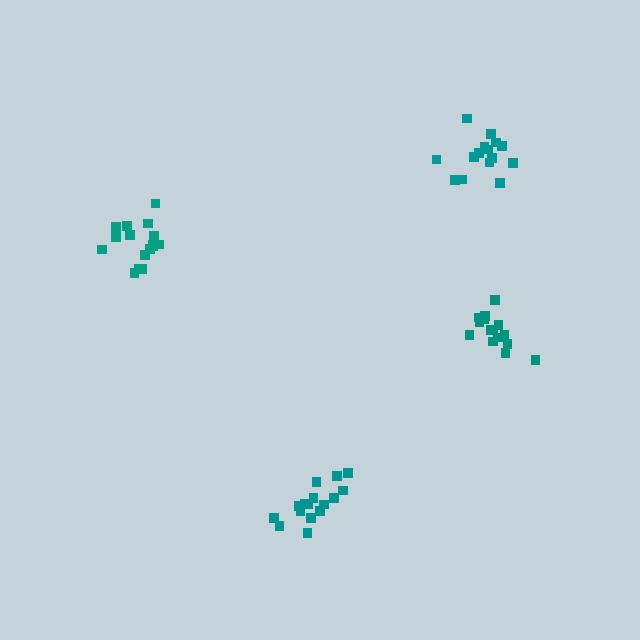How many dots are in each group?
Group 1: 16 dots, Group 2: 16 dots, Group 3: 16 dots, Group 4: 15 dots (63 total).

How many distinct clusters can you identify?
There are 4 distinct clusters.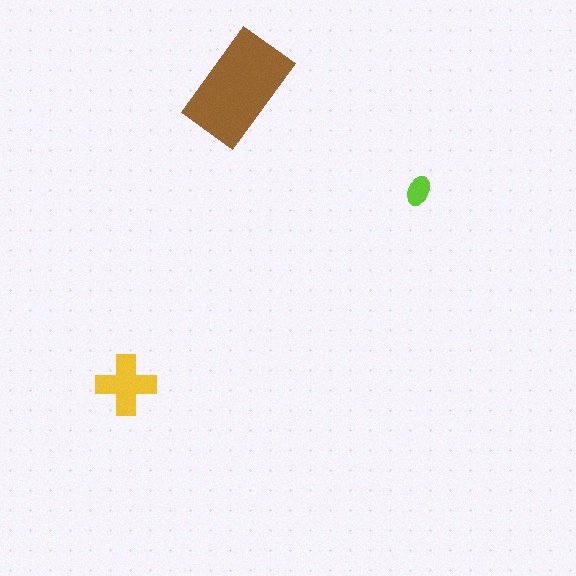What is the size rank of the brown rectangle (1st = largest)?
1st.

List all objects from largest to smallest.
The brown rectangle, the yellow cross, the lime ellipse.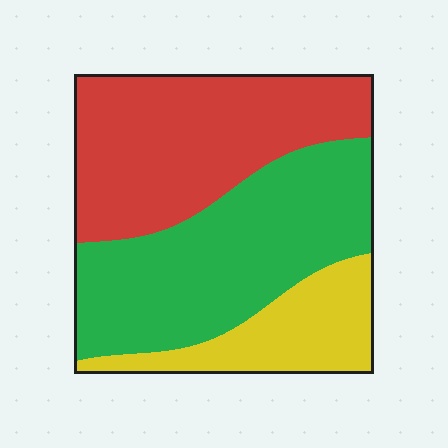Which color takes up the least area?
Yellow, at roughly 20%.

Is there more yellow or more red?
Red.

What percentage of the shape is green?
Green covers around 40% of the shape.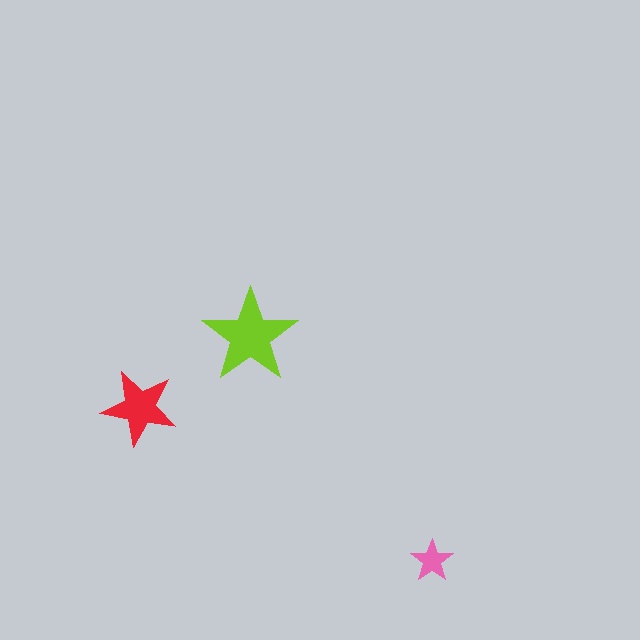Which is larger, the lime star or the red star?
The lime one.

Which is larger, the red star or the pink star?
The red one.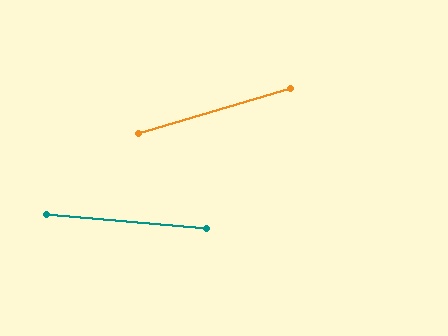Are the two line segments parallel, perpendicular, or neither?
Neither parallel nor perpendicular — they differ by about 22°.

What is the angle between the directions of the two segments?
Approximately 22 degrees.